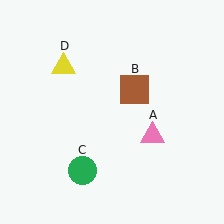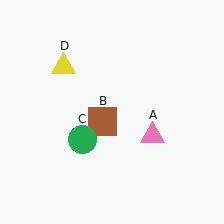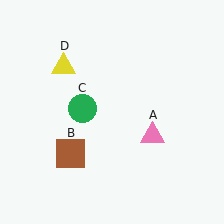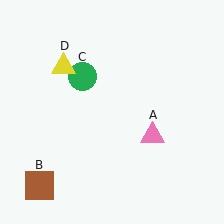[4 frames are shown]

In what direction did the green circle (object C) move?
The green circle (object C) moved up.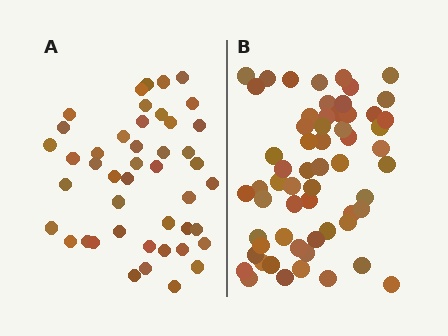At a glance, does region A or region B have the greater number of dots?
Region B (the right region) has more dots.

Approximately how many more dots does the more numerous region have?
Region B has approximately 15 more dots than region A.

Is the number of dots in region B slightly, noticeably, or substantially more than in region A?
Region B has noticeably more, but not dramatically so. The ratio is roughly 1.3 to 1.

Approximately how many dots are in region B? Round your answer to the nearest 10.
About 60 dots.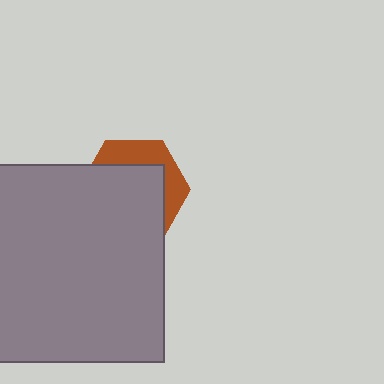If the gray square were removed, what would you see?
You would see the complete brown hexagon.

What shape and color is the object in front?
The object in front is a gray square.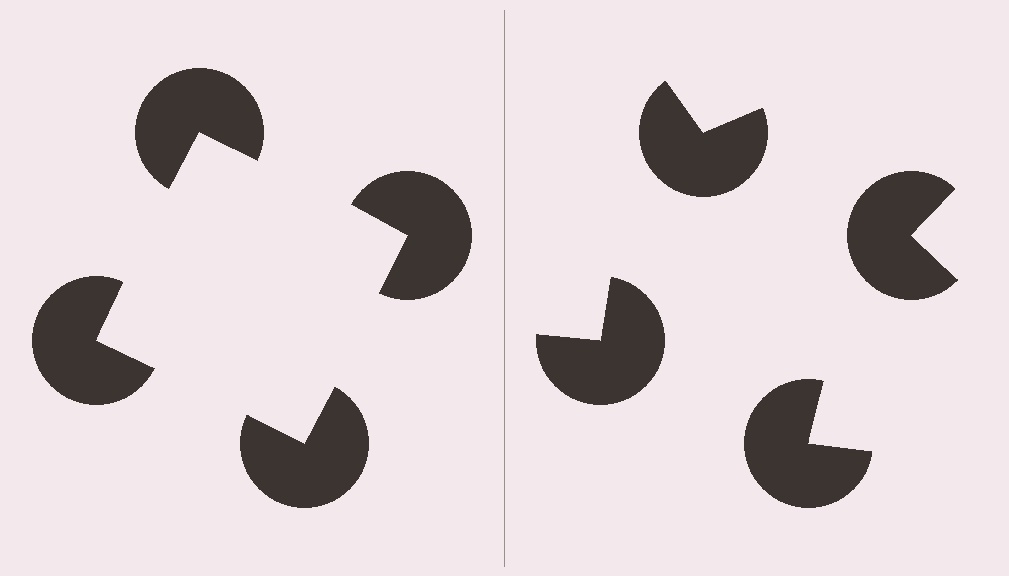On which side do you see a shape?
An illusory square appears on the left side. On the right side the wedge cuts are rotated, so no coherent shape forms.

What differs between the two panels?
The pac-man discs are positioned identically on both sides; only the wedge orientations differ. On the left they align to a square; on the right they are misaligned.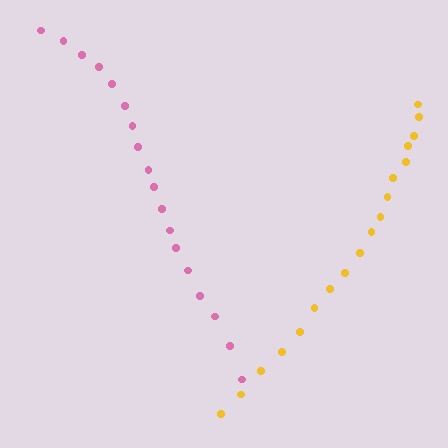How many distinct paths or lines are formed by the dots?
There are 2 distinct paths.